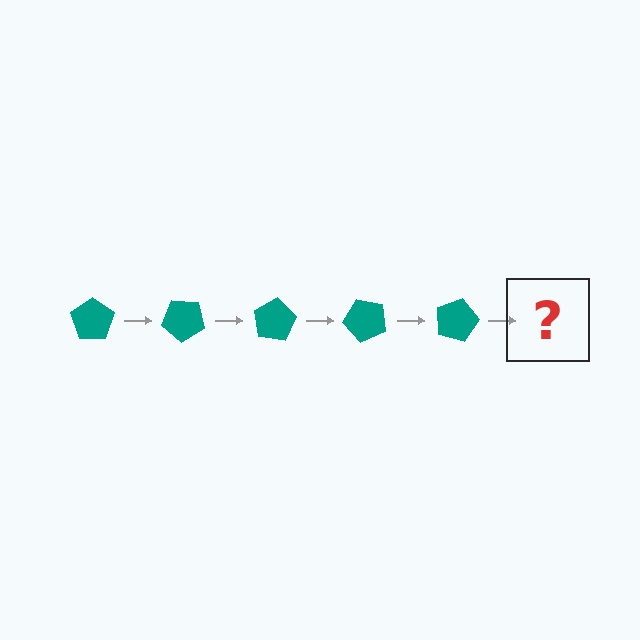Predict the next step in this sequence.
The next step is a teal pentagon rotated 200 degrees.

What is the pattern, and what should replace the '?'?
The pattern is that the pentagon rotates 40 degrees each step. The '?' should be a teal pentagon rotated 200 degrees.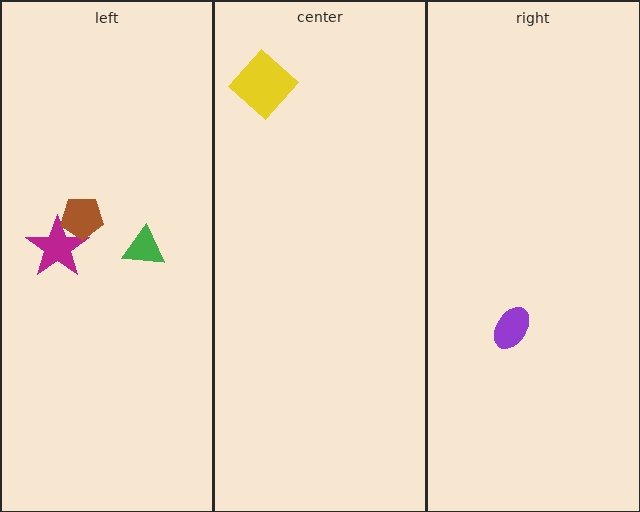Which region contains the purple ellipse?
The right region.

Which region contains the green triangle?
The left region.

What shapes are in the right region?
The purple ellipse.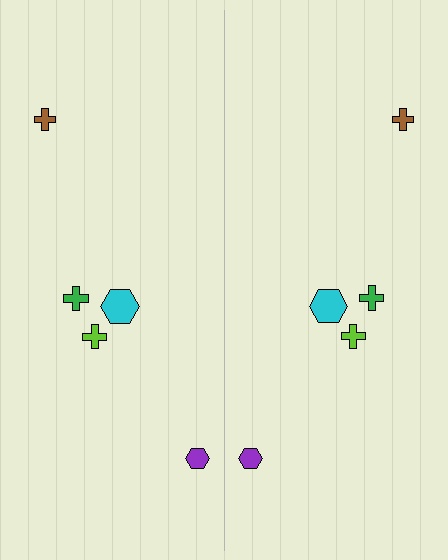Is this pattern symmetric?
Yes, this pattern has bilateral (reflection) symmetry.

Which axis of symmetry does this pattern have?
The pattern has a vertical axis of symmetry running through the center of the image.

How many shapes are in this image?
There are 10 shapes in this image.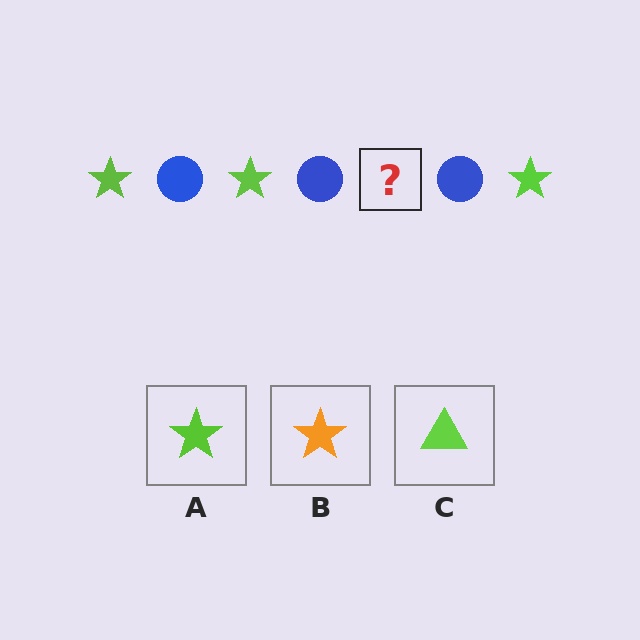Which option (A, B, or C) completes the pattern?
A.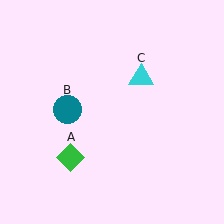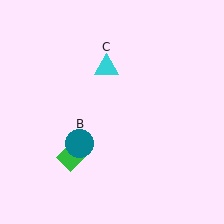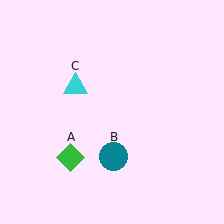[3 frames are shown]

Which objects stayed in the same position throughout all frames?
Green diamond (object A) remained stationary.